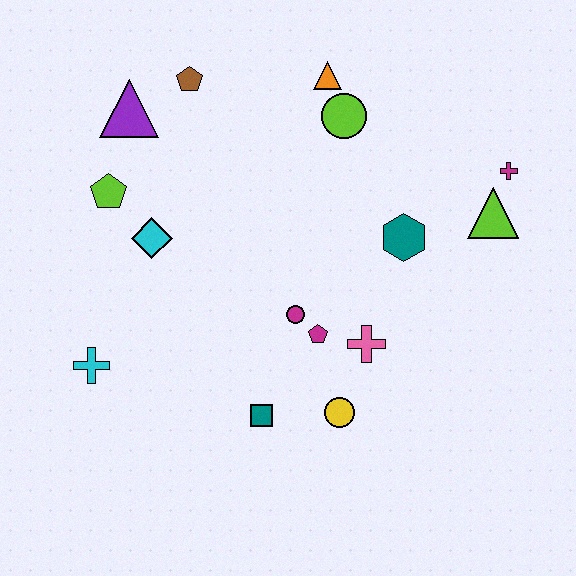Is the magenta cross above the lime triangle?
Yes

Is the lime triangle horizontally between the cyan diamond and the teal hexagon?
No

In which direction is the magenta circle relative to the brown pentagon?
The magenta circle is below the brown pentagon.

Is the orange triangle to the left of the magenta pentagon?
No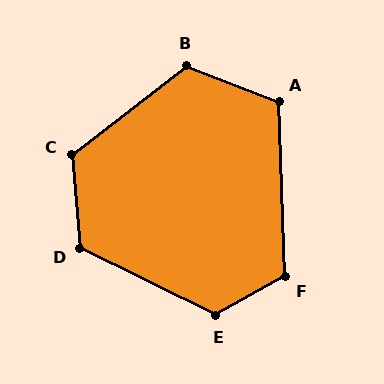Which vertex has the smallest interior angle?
A, at approximately 113 degrees.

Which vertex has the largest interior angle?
E, at approximately 124 degrees.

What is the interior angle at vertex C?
Approximately 123 degrees (obtuse).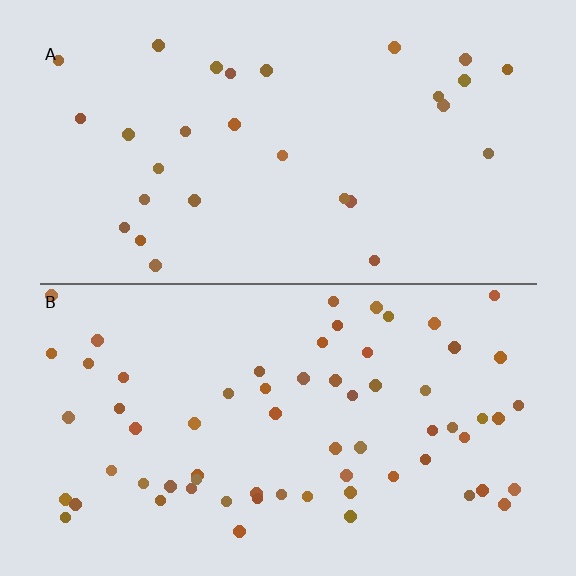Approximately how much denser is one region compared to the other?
Approximately 2.3× — region B over region A.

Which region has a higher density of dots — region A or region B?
B (the bottom).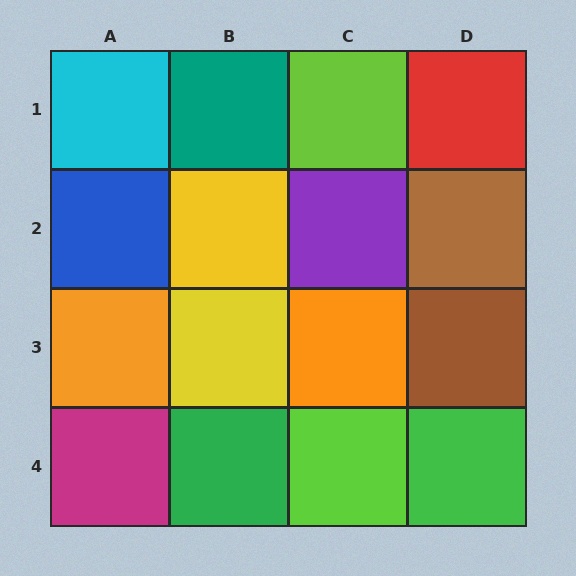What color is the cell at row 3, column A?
Orange.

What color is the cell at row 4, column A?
Magenta.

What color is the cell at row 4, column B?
Green.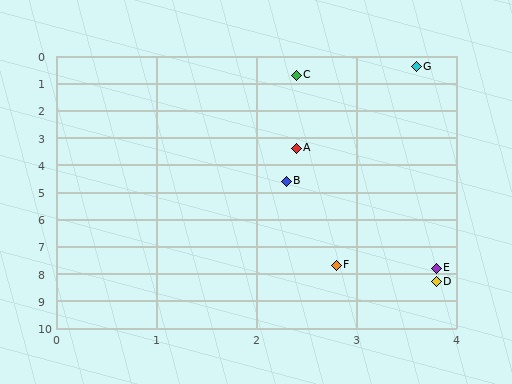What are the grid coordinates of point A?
Point A is at approximately (2.4, 3.4).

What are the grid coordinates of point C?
Point C is at approximately (2.4, 0.7).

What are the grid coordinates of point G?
Point G is at approximately (3.6, 0.4).